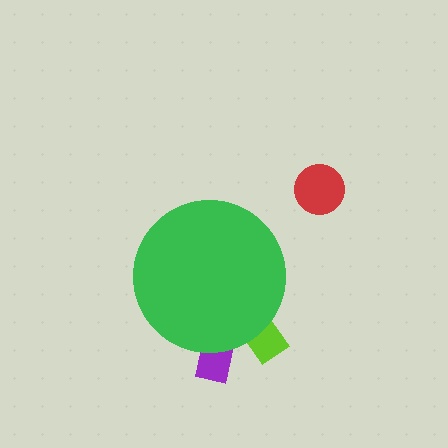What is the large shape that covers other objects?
A green circle.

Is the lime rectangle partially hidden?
Yes, the lime rectangle is partially hidden behind the green circle.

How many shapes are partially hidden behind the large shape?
2 shapes are partially hidden.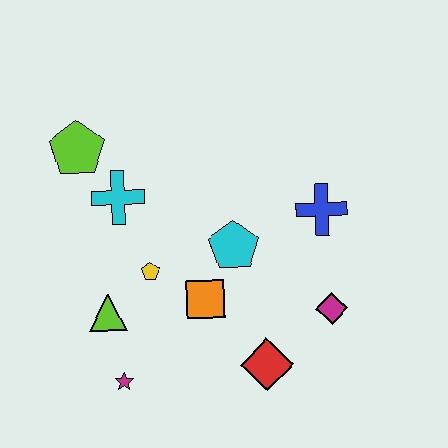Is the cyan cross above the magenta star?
Yes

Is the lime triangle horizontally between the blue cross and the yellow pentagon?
No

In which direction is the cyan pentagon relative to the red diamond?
The cyan pentagon is above the red diamond.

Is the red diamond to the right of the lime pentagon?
Yes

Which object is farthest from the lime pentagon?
The magenta diamond is farthest from the lime pentagon.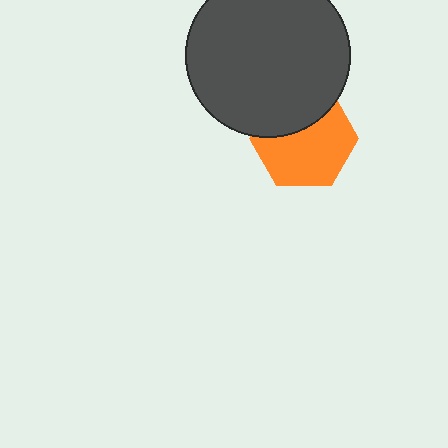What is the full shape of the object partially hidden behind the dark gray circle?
The partially hidden object is an orange hexagon.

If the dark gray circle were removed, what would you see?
You would see the complete orange hexagon.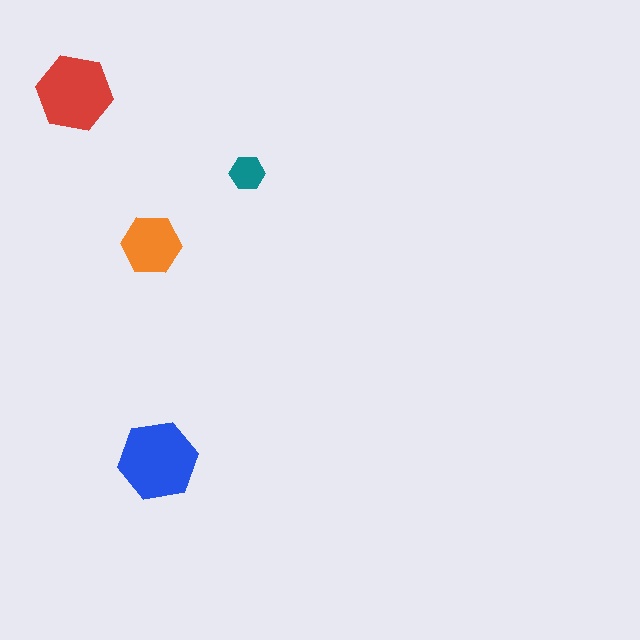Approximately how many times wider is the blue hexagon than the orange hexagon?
About 1.5 times wider.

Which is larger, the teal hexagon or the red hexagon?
The red one.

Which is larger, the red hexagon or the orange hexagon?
The red one.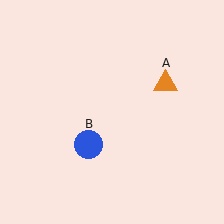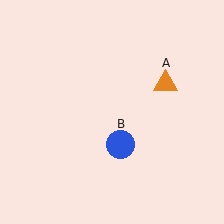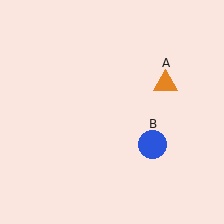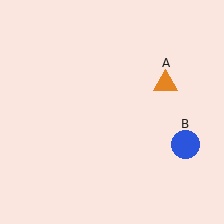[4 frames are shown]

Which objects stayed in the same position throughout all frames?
Orange triangle (object A) remained stationary.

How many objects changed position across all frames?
1 object changed position: blue circle (object B).